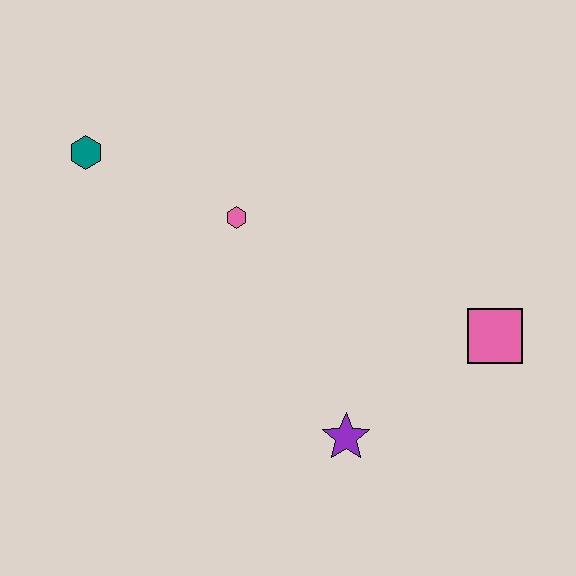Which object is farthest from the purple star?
The teal hexagon is farthest from the purple star.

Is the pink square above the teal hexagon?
No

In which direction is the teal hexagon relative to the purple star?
The teal hexagon is above the purple star.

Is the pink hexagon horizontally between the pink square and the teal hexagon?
Yes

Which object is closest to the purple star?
The pink square is closest to the purple star.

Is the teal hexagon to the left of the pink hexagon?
Yes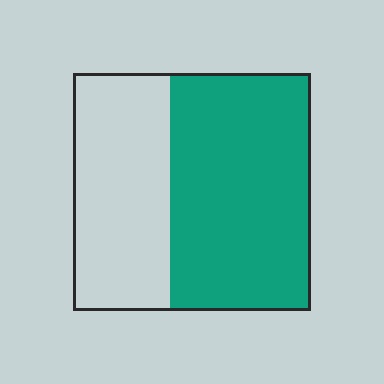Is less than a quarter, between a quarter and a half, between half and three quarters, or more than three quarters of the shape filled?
Between half and three quarters.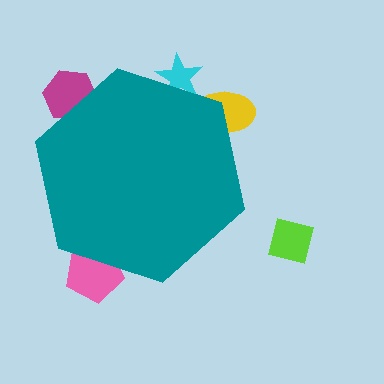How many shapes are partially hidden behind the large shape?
4 shapes are partially hidden.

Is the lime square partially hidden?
No, the lime square is fully visible.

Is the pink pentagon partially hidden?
Yes, the pink pentagon is partially hidden behind the teal hexagon.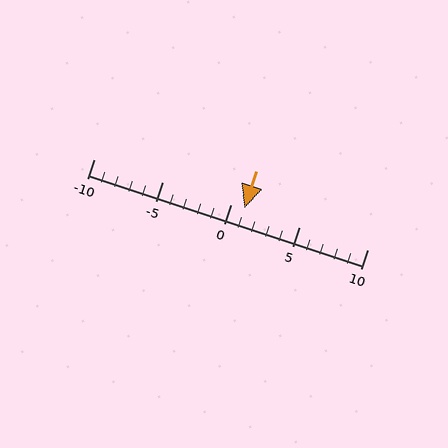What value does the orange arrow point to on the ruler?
The orange arrow points to approximately 1.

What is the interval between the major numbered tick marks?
The major tick marks are spaced 5 units apart.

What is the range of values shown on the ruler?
The ruler shows values from -10 to 10.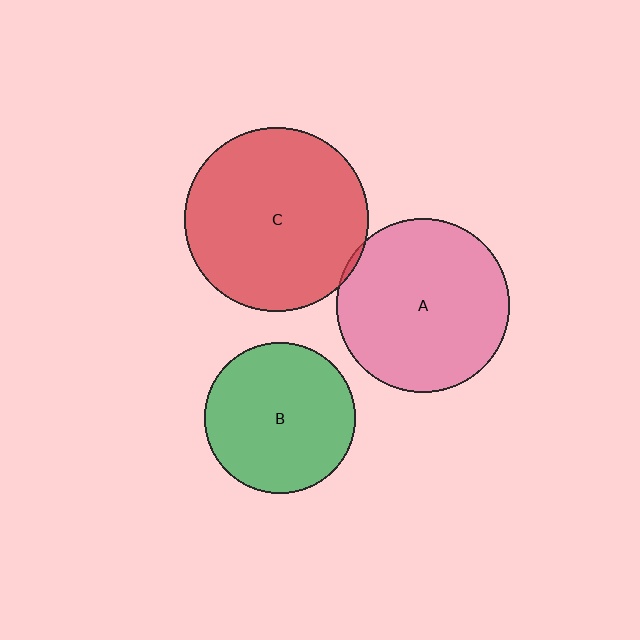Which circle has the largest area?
Circle C (red).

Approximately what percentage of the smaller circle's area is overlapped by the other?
Approximately 5%.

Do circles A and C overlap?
Yes.